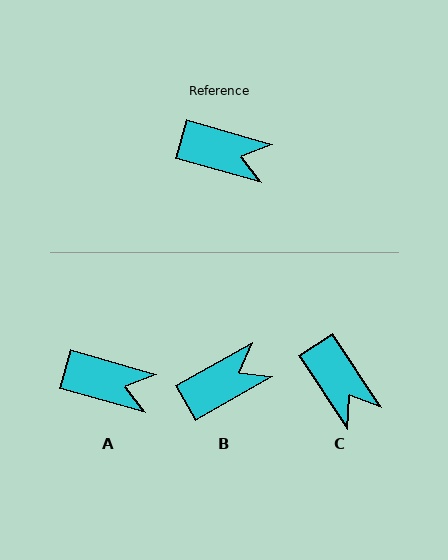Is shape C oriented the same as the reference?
No, it is off by about 41 degrees.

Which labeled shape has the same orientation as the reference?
A.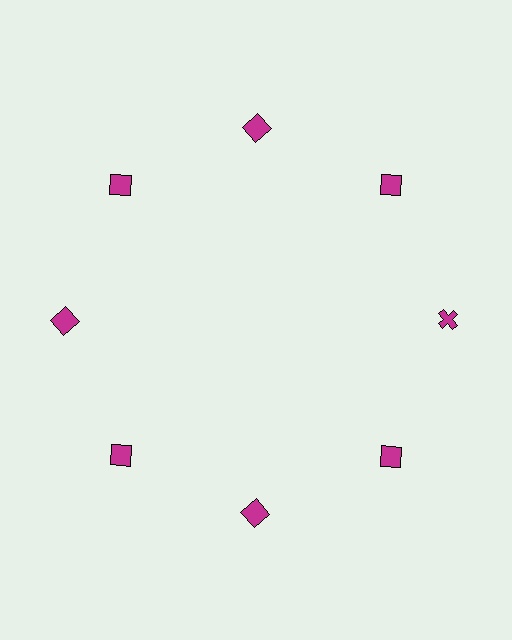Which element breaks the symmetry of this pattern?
The magenta cross at roughly the 3 o'clock position breaks the symmetry. All other shapes are magenta squares.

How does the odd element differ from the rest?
It has a different shape: cross instead of square.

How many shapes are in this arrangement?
There are 8 shapes arranged in a ring pattern.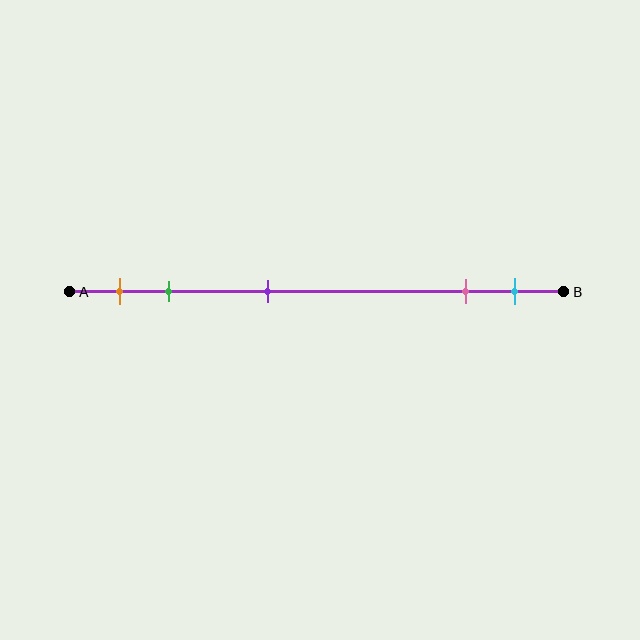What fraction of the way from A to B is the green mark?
The green mark is approximately 20% (0.2) of the way from A to B.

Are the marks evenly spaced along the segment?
No, the marks are not evenly spaced.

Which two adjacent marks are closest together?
The pink and cyan marks are the closest adjacent pair.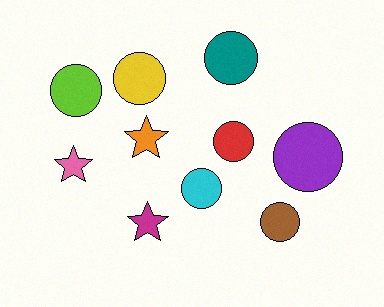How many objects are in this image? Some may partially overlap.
There are 10 objects.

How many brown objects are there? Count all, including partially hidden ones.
There is 1 brown object.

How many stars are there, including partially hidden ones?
There are 3 stars.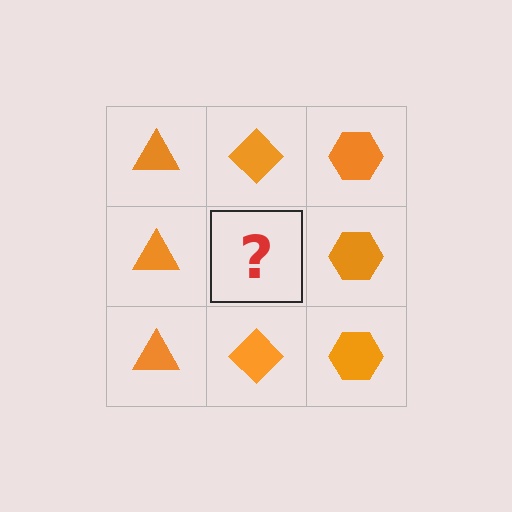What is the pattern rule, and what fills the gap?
The rule is that each column has a consistent shape. The gap should be filled with an orange diamond.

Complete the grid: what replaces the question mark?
The question mark should be replaced with an orange diamond.